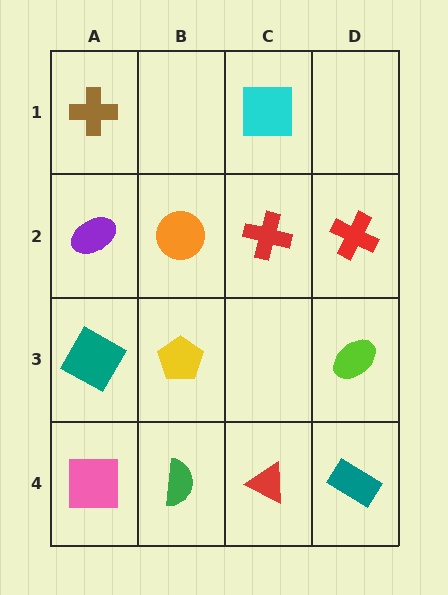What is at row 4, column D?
A teal rectangle.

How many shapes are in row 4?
4 shapes.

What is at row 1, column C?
A cyan square.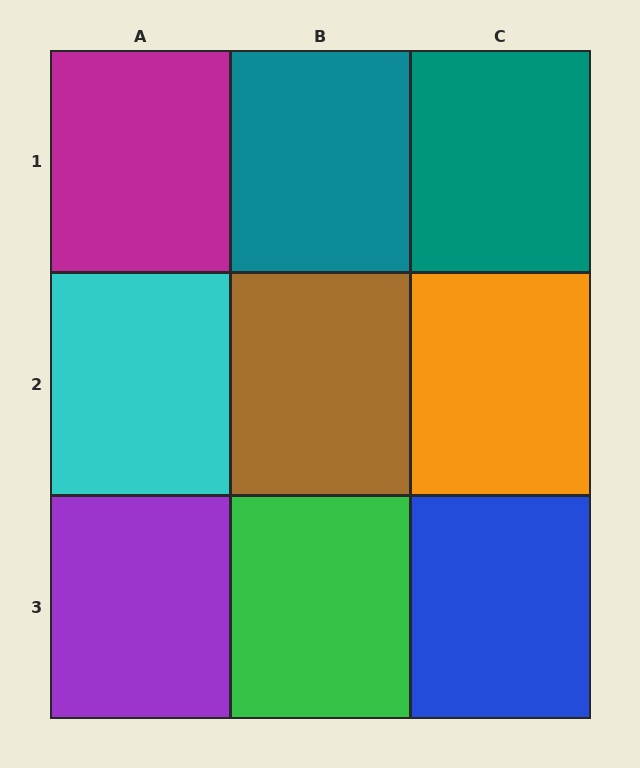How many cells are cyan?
1 cell is cyan.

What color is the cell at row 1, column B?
Teal.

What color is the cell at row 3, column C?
Blue.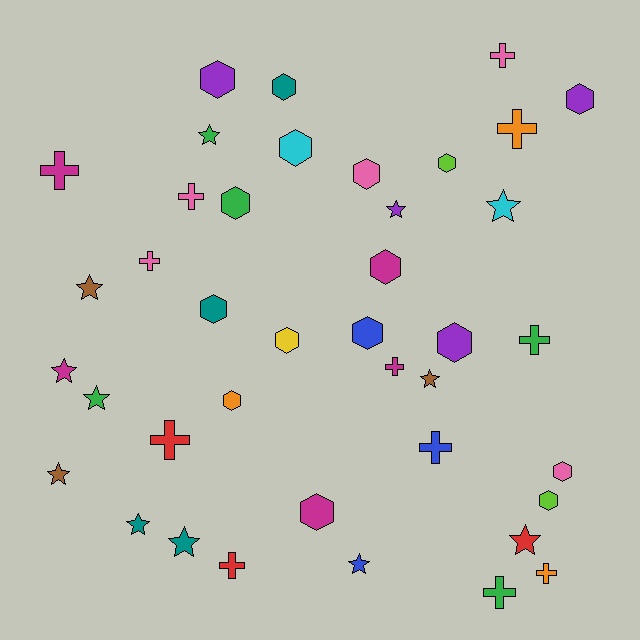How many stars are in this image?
There are 12 stars.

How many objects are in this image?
There are 40 objects.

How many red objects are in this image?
There are 3 red objects.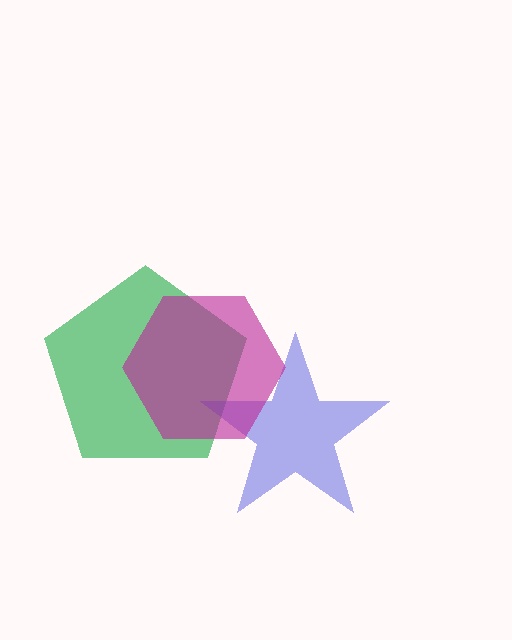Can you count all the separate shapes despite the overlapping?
Yes, there are 3 separate shapes.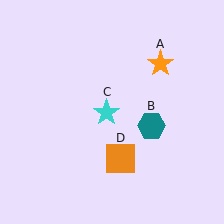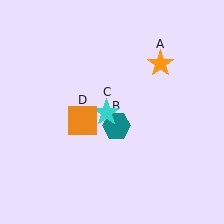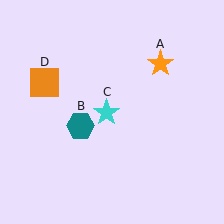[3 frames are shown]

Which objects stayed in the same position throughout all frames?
Orange star (object A) and cyan star (object C) remained stationary.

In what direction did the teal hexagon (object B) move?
The teal hexagon (object B) moved left.